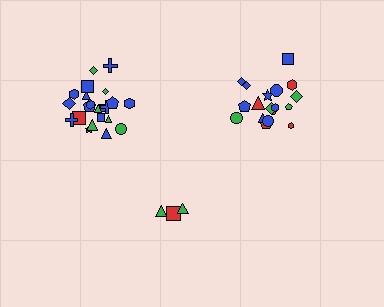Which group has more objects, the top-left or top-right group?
The top-left group.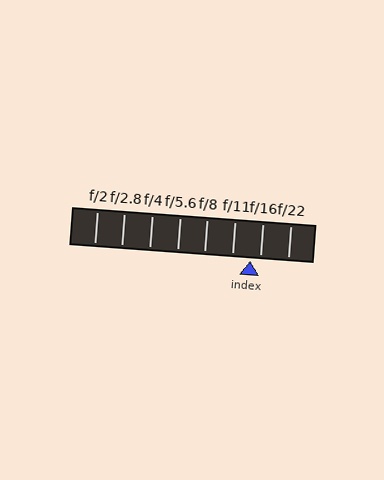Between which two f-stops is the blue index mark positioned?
The index mark is between f/11 and f/16.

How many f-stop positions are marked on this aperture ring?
There are 8 f-stop positions marked.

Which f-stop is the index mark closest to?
The index mark is closest to f/16.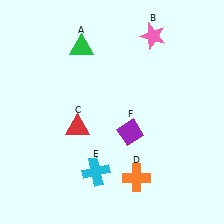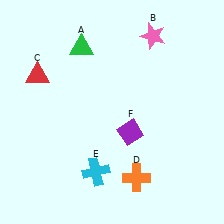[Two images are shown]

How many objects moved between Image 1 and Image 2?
1 object moved between the two images.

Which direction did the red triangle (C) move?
The red triangle (C) moved up.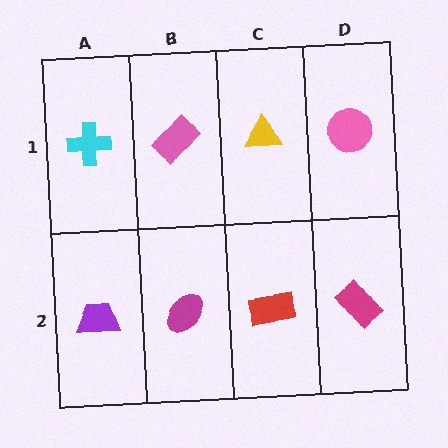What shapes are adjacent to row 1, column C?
A red rectangle (row 2, column C), a pink rectangle (row 1, column B), a pink circle (row 1, column D).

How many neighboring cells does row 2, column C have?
3.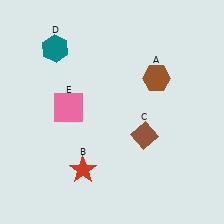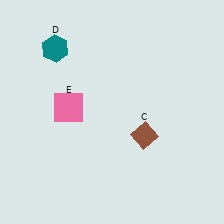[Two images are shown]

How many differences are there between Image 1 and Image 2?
There are 2 differences between the two images.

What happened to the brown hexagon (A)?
The brown hexagon (A) was removed in Image 2. It was in the top-right area of Image 1.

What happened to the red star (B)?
The red star (B) was removed in Image 2. It was in the bottom-left area of Image 1.